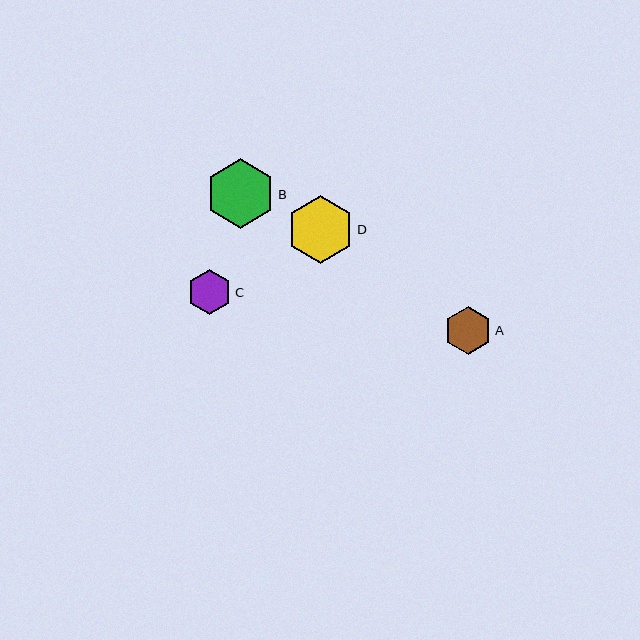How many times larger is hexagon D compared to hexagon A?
Hexagon D is approximately 1.4 times the size of hexagon A.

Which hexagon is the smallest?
Hexagon C is the smallest with a size of approximately 45 pixels.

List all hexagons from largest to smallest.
From largest to smallest: B, D, A, C.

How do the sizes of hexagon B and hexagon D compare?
Hexagon B and hexagon D are approximately the same size.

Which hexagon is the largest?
Hexagon B is the largest with a size of approximately 70 pixels.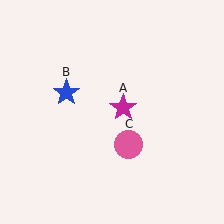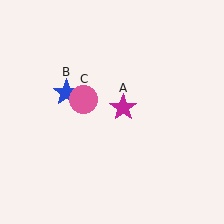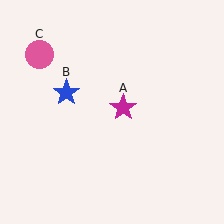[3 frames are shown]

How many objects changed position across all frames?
1 object changed position: pink circle (object C).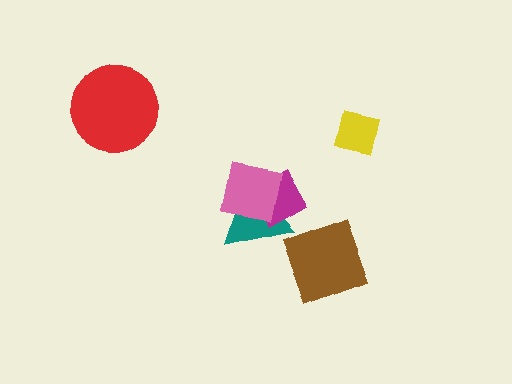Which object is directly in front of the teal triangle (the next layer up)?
The magenta diamond is directly in front of the teal triangle.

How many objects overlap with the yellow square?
0 objects overlap with the yellow square.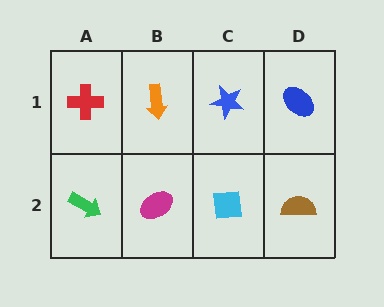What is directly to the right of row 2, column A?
A magenta ellipse.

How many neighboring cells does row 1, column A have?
2.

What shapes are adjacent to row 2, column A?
A red cross (row 1, column A), a magenta ellipse (row 2, column B).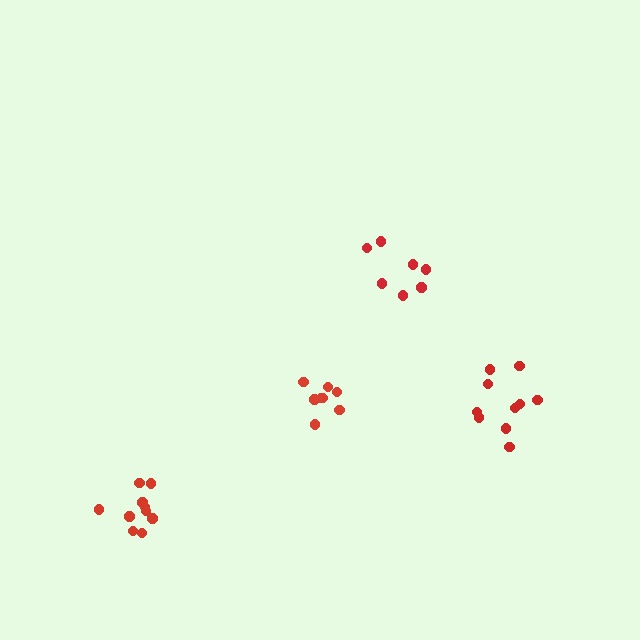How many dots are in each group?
Group 1: 10 dots, Group 2: 11 dots, Group 3: 8 dots, Group 4: 7 dots (36 total).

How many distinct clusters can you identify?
There are 4 distinct clusters.